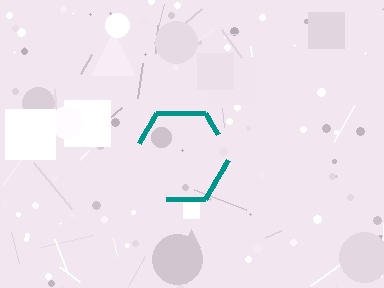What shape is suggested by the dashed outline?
The dashed outline suggests a hexagon.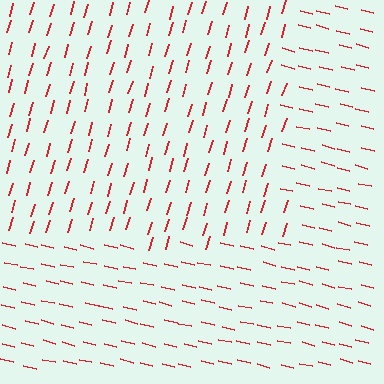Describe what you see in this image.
The image is filled with small red line segments. A rectangle region in the image has lines oriented differently from the surrounding lines, creating a visible texture boundary.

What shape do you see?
I see a rectangle.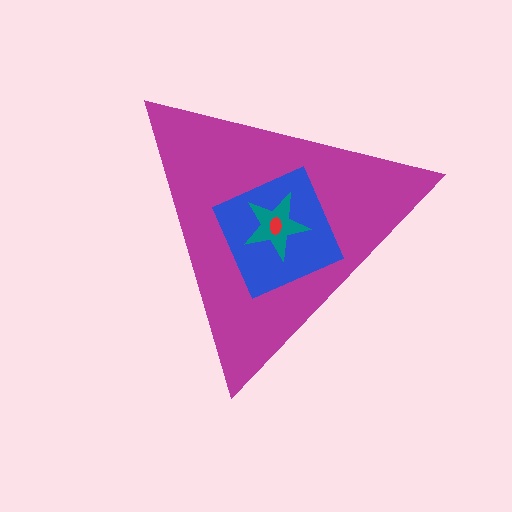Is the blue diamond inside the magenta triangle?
Yes.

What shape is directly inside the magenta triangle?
The blue diamond.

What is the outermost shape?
The magenta triangle.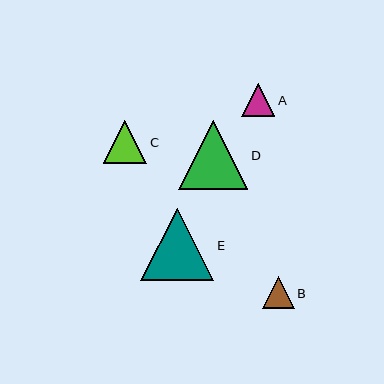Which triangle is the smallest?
Triangle B is the smallest with a size of approximately 32 pixels.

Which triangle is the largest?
Triangle E is the largest with a size of approximately 73 pixels.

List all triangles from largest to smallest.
From largest to smallest: E, D, C, A, B.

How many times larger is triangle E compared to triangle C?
Triangle E is approximately 1.7 times the size of triangle C.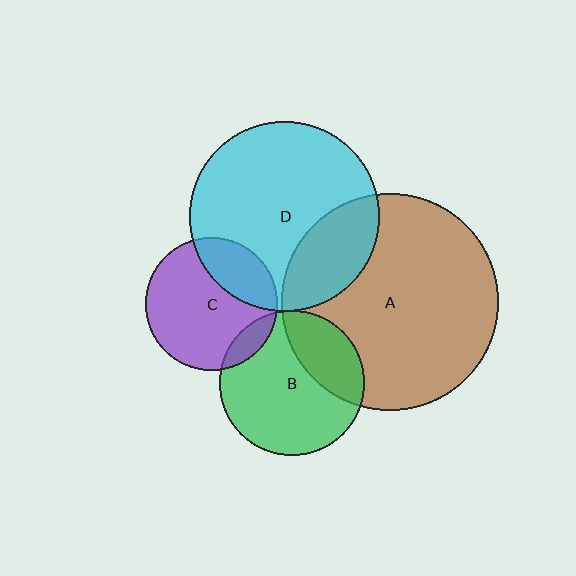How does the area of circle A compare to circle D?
Approximately 1.3 times.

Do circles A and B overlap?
Yes.